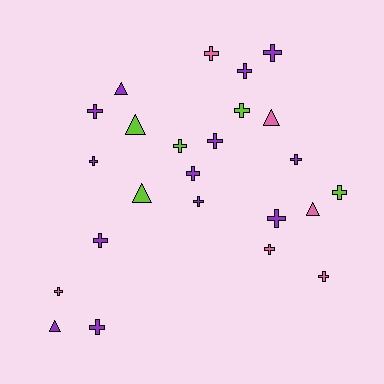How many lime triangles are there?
There are 2 lime triangles.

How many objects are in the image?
There are 24 objects.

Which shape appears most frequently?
Cross, with 18 objects.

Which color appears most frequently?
Purple, with 13 objects.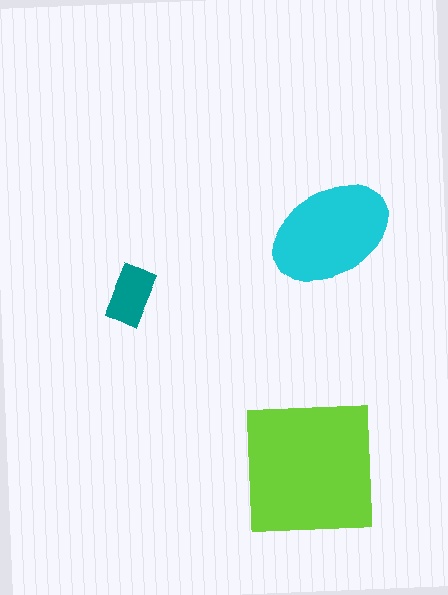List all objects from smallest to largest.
The teal rectangle, the cyan ellipse, the lime square.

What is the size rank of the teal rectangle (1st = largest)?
3rd.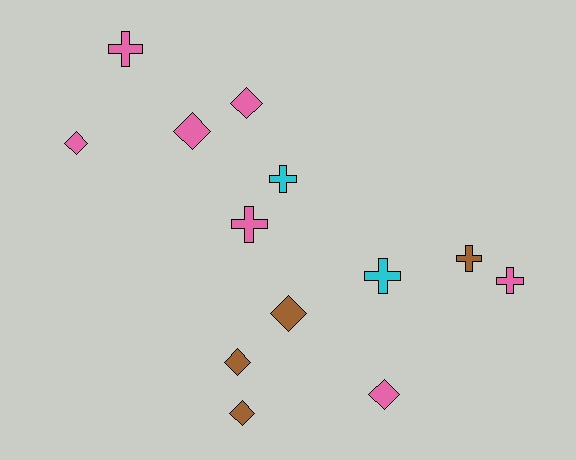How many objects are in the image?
There are 13 objects.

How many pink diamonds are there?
There are 4 pink diamonds.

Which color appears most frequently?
Pink, with 7 objects.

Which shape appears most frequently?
Diamond, with 7 objects.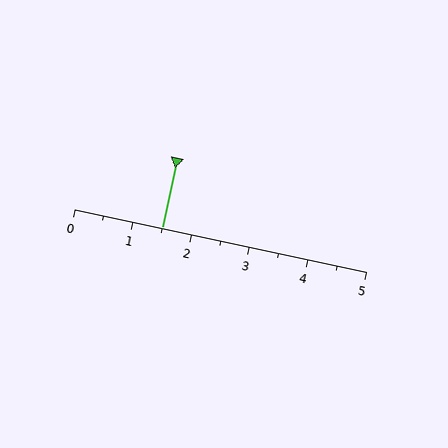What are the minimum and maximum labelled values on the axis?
The axis runs from 0 to 5.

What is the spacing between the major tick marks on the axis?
The major ticks are spaced 1 apart.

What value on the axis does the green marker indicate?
The marker indicates approximately 1.5.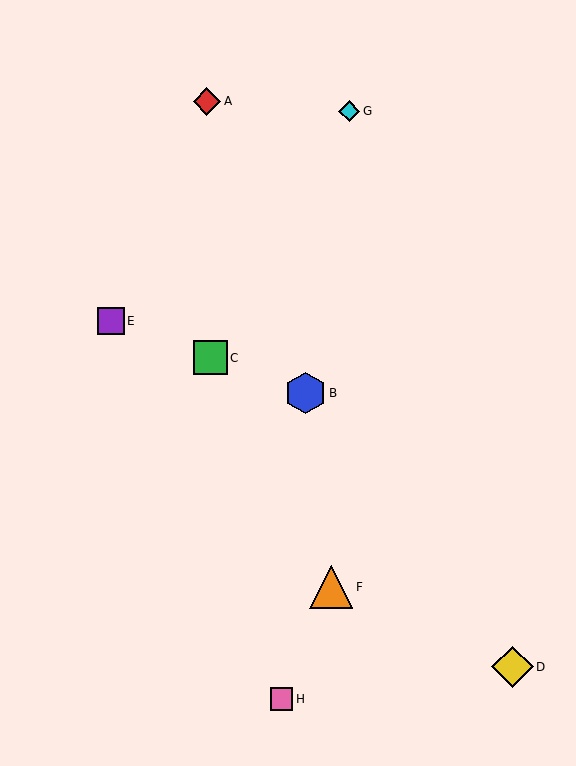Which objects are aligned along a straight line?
Objects B, C, E are aligned along a straight line.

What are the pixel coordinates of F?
Object F is at (331, 587).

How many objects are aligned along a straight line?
3 objects (B, C, E) are aligned along a straight line.